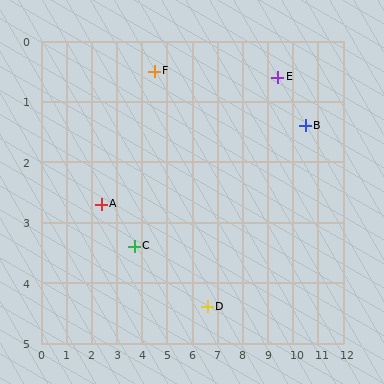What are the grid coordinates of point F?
Point F is at approximately (4.5, 0.5).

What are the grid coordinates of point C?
Point C is at approximately (3.7, 3.4).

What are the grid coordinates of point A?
Point A is at approximately (2.4, 2.7).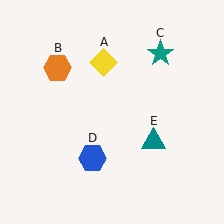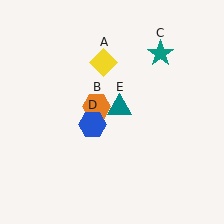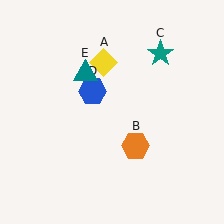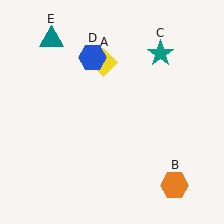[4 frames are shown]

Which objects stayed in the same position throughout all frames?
Yellow diamond (object A) and teal star (object C) remained stationary.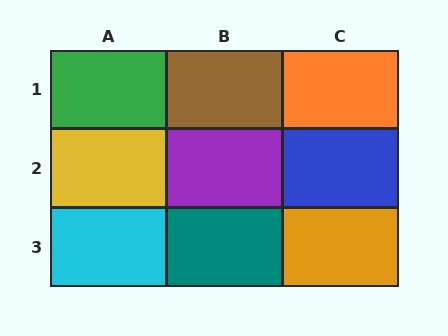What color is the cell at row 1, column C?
Orange.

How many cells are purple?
1 cell is purple.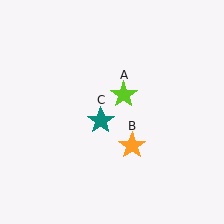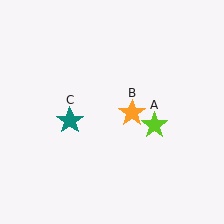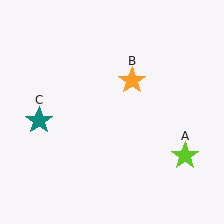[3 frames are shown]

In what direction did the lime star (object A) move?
The lime star (object A) moved down and to the right.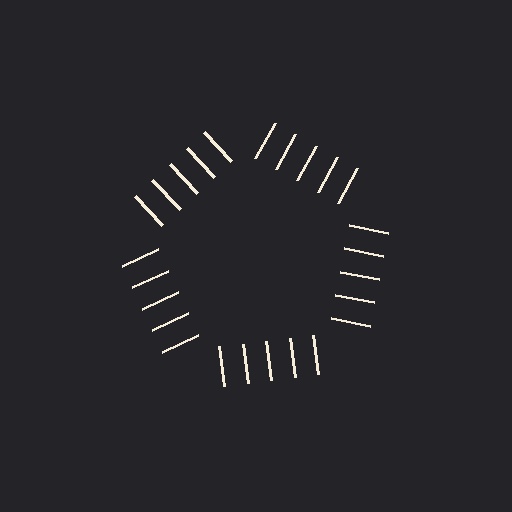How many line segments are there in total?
25 — 5 along each of the 5 edges.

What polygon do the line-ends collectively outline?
An illusory pentagon — the line segments terminate on its edges but no continuous stroke is drawn.